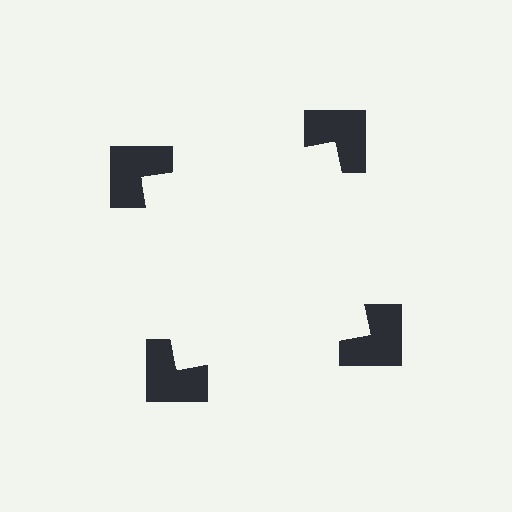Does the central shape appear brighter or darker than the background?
It typically appears slightly brighter than the background, even though no actual brightness change is drawn.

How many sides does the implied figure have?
4 sides.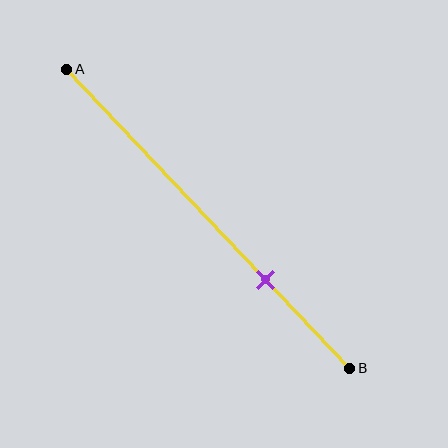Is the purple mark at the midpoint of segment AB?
No, the mark is at about 70% from A, not at the 50% midpoint.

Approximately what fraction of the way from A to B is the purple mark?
The purple mark is approximately 70% of the way from A to B.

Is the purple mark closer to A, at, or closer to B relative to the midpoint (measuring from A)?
The purple mark is closer to point B than the midpoint of segment AB.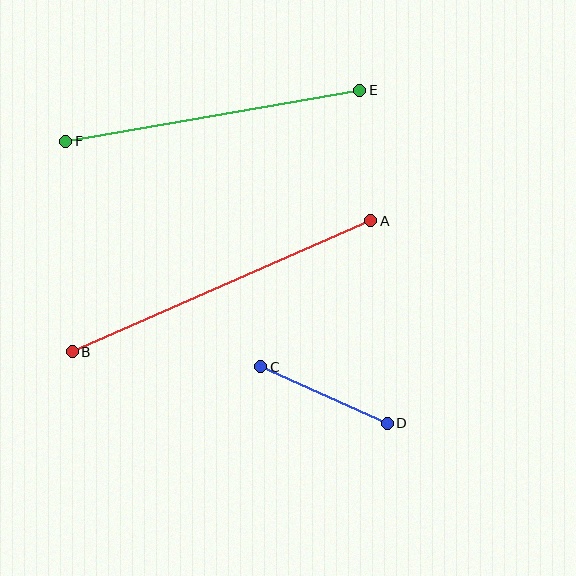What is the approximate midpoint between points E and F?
The midpoint is at approximately (213, 116) pixels.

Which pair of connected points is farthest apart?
Points A and B are farthest apart.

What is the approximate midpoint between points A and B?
The midpoint is at approximately (221, 286) pixels.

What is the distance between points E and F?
The distance is approximately 299 pixels.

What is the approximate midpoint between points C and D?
The midpoint is at approximately (324, 395) pixels.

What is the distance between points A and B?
The distance is approximately 327 pixels.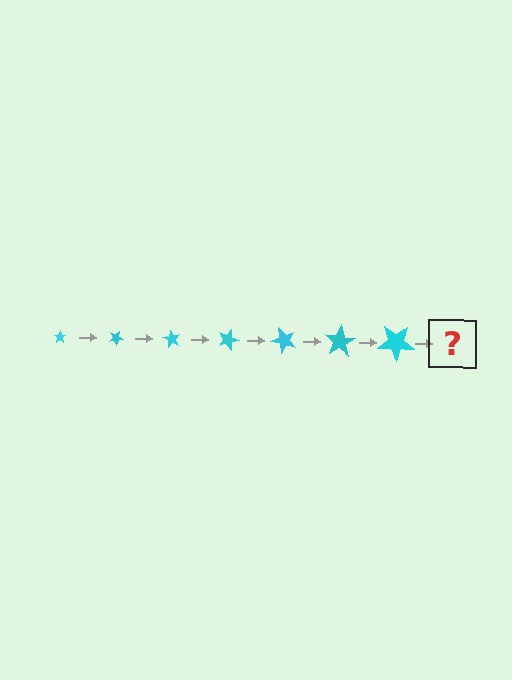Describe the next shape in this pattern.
It should be a star, larger than the previous one and rotated 210 degrees from the start.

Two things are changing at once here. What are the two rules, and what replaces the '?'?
The two rules are that the star grows larger each step and it rotates 30 degrees each step. The '?' should be a star, larger than the previous one and rotated 210 degrees from the start.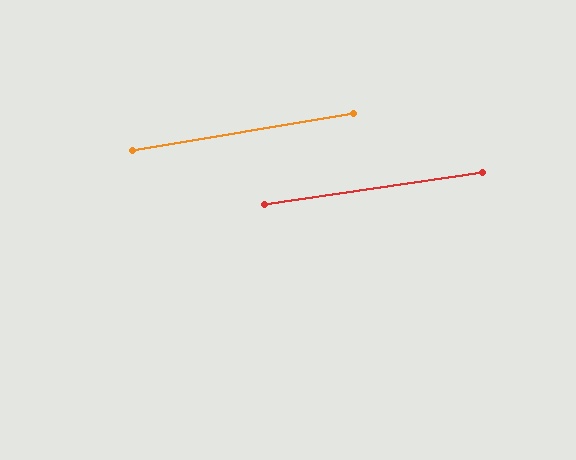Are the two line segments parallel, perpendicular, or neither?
Parallel — their directions differ by only 1.1°.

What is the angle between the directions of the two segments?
Approximately 1 degree.